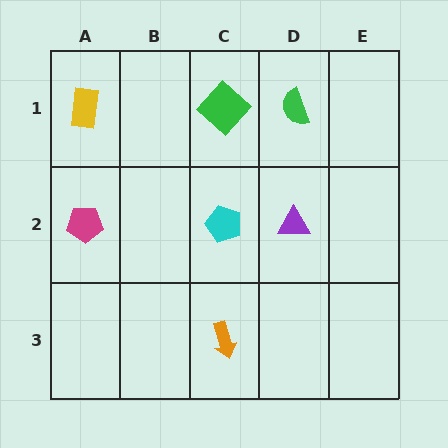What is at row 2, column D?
A purple triangle.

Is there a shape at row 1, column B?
No, that cell is empty.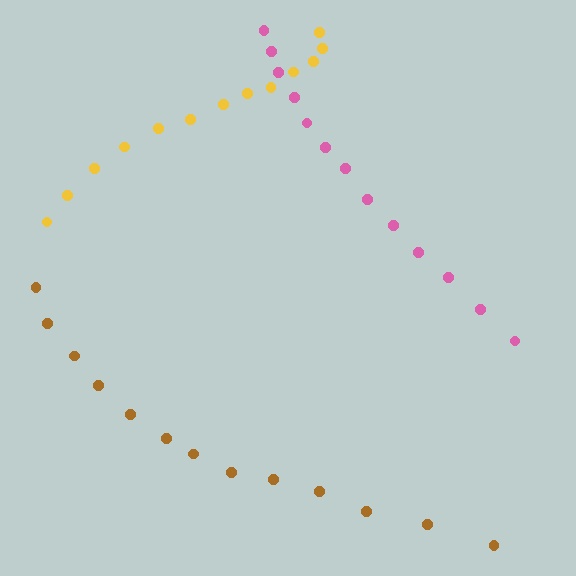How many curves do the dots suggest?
There are 3 distinct paths.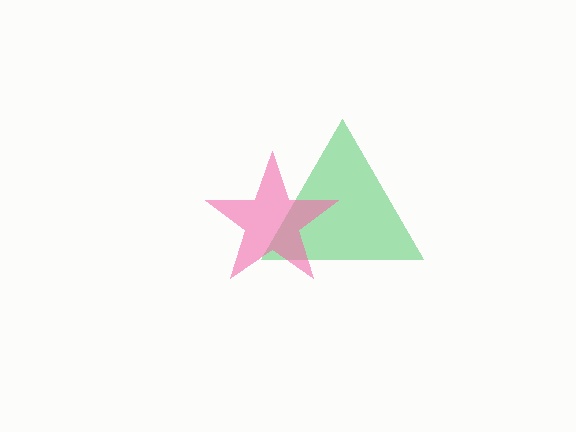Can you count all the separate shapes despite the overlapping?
Yes, there are 2 separate shapes.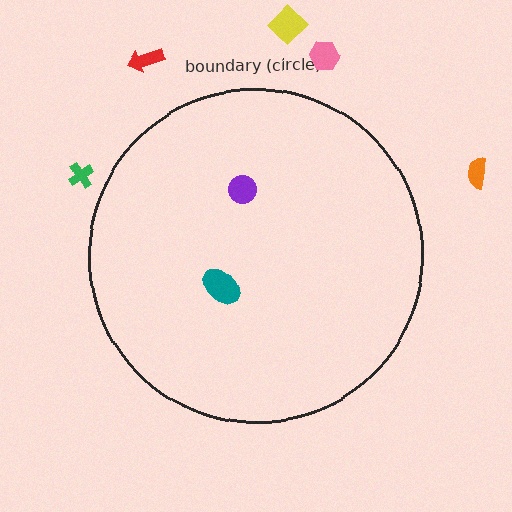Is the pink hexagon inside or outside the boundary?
Outside.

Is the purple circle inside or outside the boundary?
Inside.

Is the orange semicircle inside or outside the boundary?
Outside.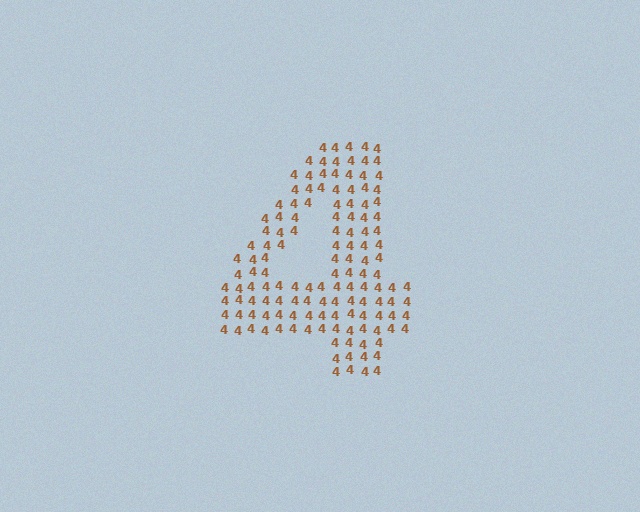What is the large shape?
The large shape is the digit 4.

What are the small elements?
The small elements are digit 4's.